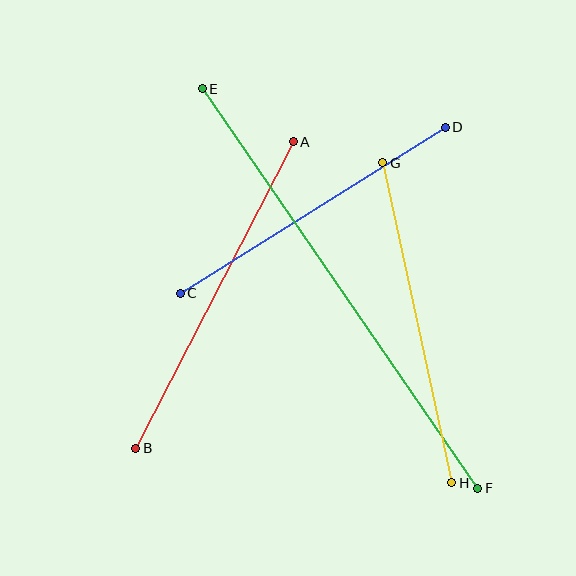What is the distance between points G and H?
The distance is approximately 327 pixels.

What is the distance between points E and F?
The distance is approximately 485 pixels.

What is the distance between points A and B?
The distance is approximately 345 pixels.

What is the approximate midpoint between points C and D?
The midpoint is at approximately (313, 210) pixels.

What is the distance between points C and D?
The distance is approximately 312 pixels.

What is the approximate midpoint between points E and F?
The midpoint is at approximately (340, 288) pixels.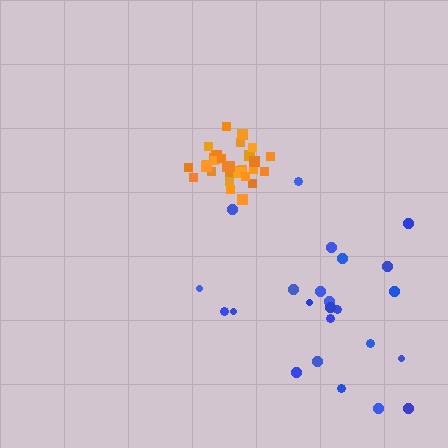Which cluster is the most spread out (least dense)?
Blue.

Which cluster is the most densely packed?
Orange.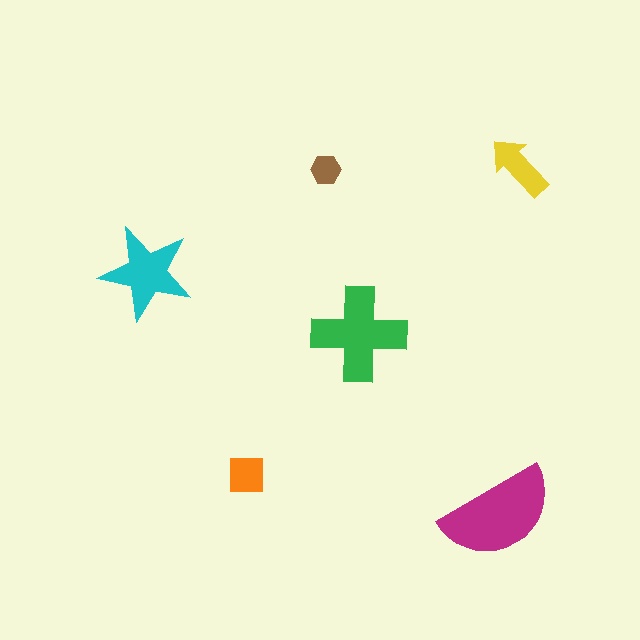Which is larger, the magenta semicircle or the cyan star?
The magenta semicircle.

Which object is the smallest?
The brown hexagon.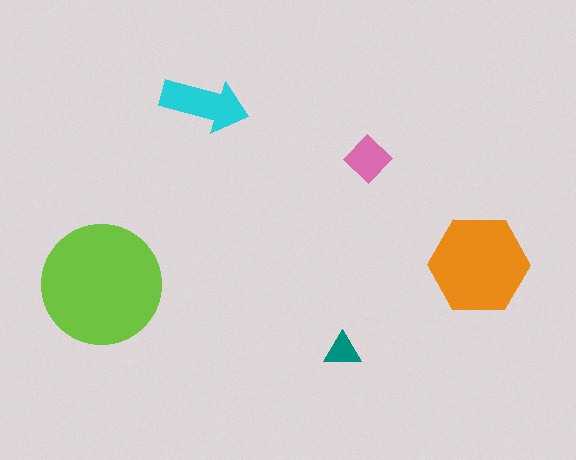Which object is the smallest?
The teal triangle.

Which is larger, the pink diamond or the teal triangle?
The pink diamond.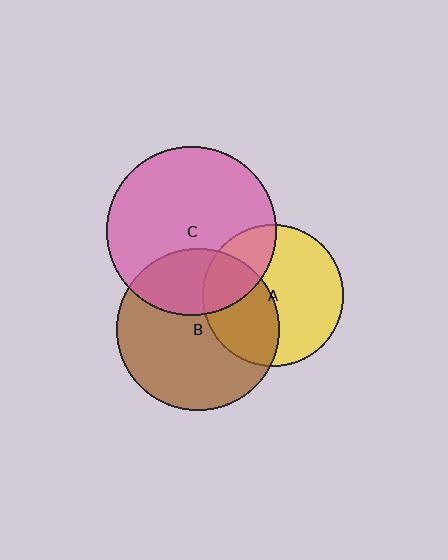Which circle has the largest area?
Circle C (pink).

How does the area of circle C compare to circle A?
Approximately 1.4 times.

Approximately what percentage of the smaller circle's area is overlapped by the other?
Approximately 30%.